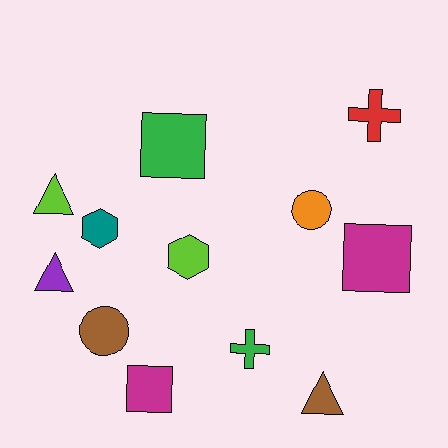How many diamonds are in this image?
There are no diamonds.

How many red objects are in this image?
There is 1 red object.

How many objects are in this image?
There are 12 objects.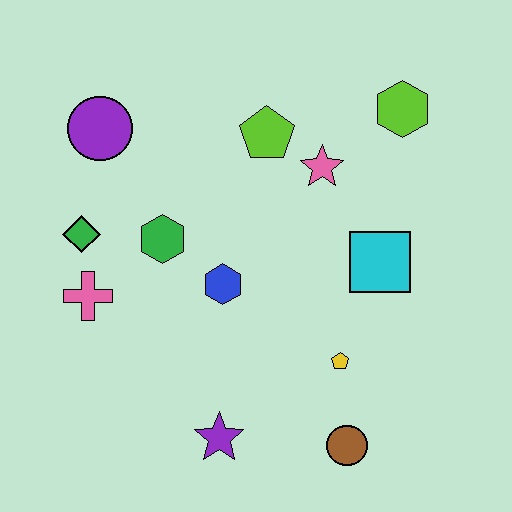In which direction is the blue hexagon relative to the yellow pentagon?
The blue hexagon is to the left of the yellow pentagon.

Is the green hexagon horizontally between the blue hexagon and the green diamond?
Yes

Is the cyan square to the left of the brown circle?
No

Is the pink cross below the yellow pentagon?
No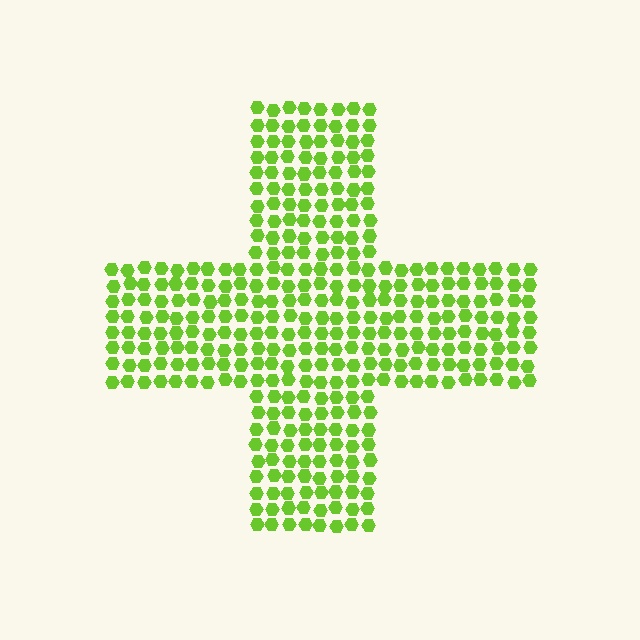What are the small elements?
The small elements are hexagons.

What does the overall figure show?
The overall figure shows a cross.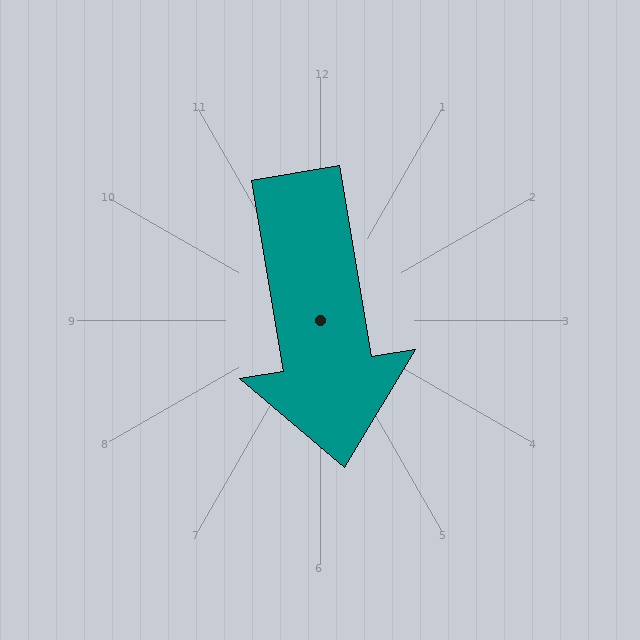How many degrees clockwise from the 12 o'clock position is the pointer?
Approximately 171 degrees.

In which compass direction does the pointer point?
South.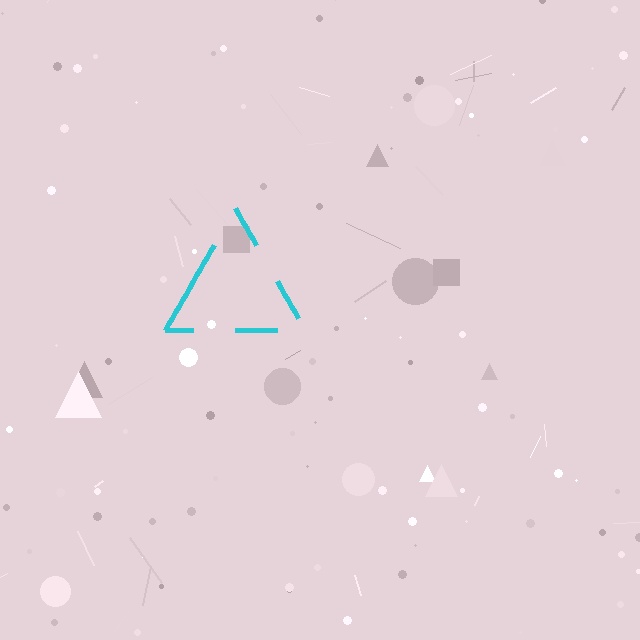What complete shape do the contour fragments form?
The contour fragments form a triangle.